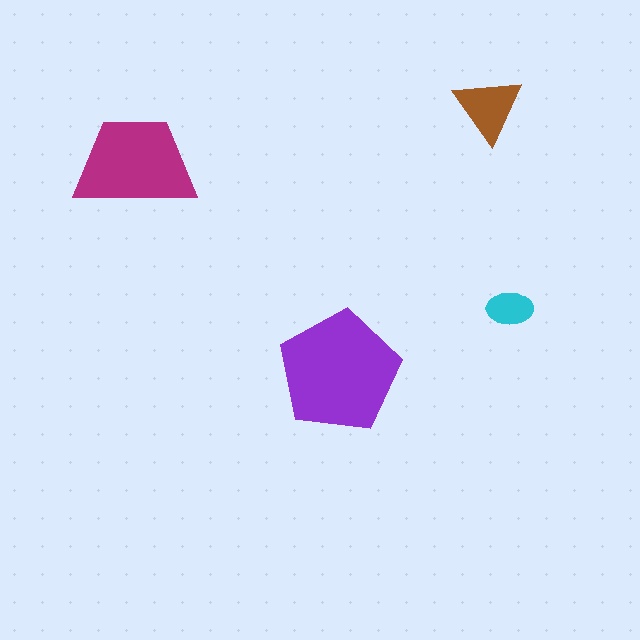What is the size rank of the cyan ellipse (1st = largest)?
4th.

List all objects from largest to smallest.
The purple pentagon, the magenta trapezoid, the brown triangle, the cyan ellipse.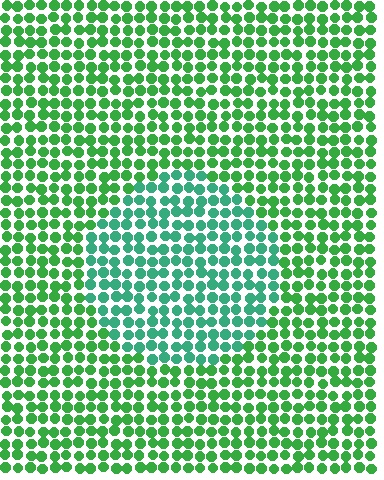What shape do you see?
I see a circle.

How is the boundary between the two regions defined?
The boundary is defined purely by a slight shift in hue (about 32 degrees). Spacing, size, and orientation are identical on both sides.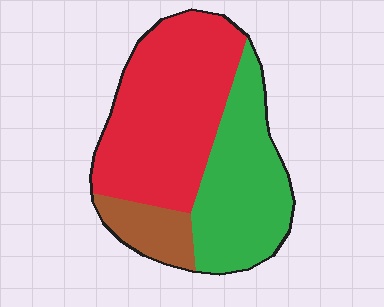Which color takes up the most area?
Red, at roughly 50%.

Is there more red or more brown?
Red.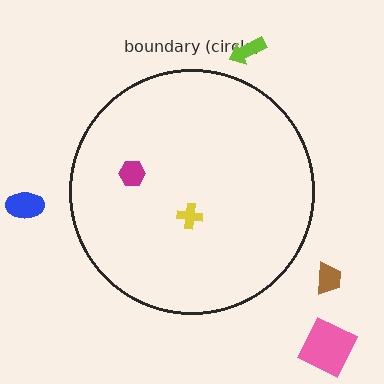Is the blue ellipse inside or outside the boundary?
Outside.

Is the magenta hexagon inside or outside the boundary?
Inside.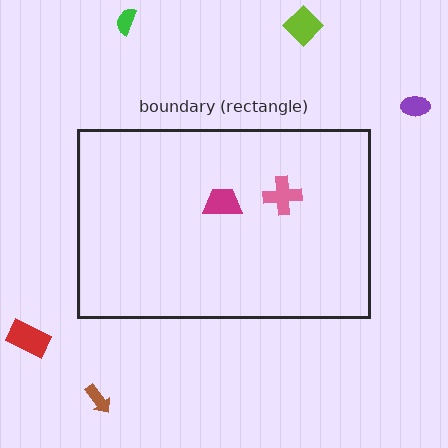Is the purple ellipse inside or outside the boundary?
Outside.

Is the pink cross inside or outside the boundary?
Inside.